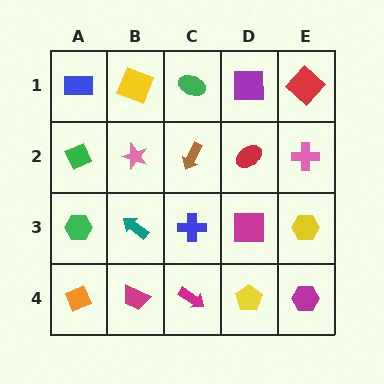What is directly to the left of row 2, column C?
A pink star.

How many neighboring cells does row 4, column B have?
3.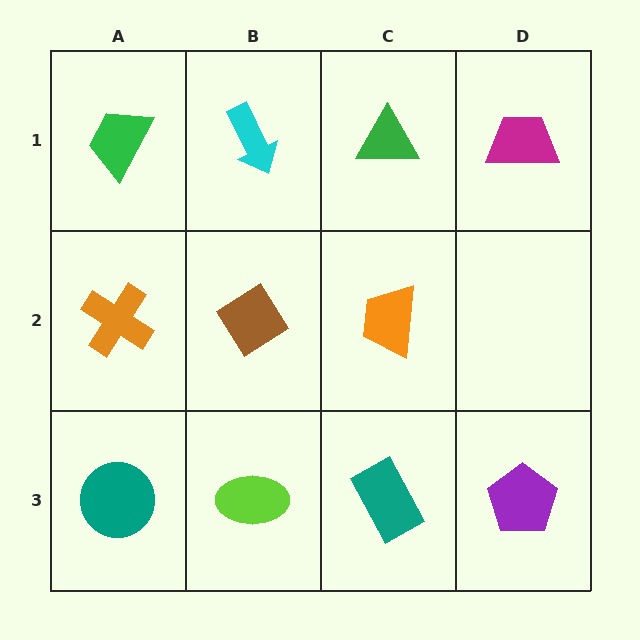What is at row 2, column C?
An orange trapezoid.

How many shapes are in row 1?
4 shapes.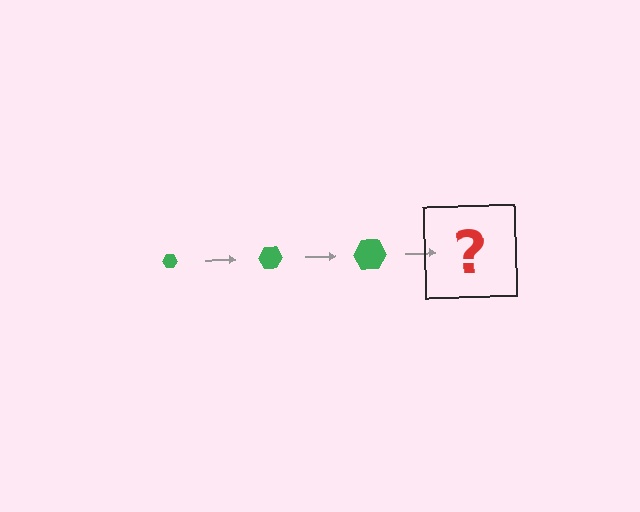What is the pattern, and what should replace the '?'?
The pattern is that the hexagon gets progressively larger each step. The '?' should be a green hexagon, larger than the previous one.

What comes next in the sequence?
The next element should be a green hexagon, larger than the previous one.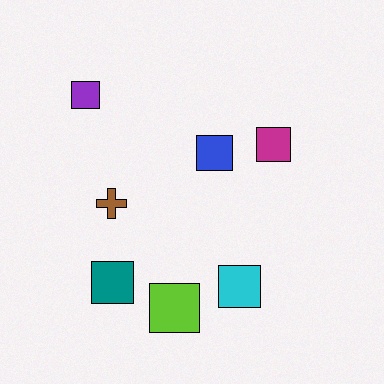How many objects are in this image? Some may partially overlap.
There are 7 objects.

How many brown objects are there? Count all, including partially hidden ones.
There is 1 brown object.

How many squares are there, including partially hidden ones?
There are 6 squares.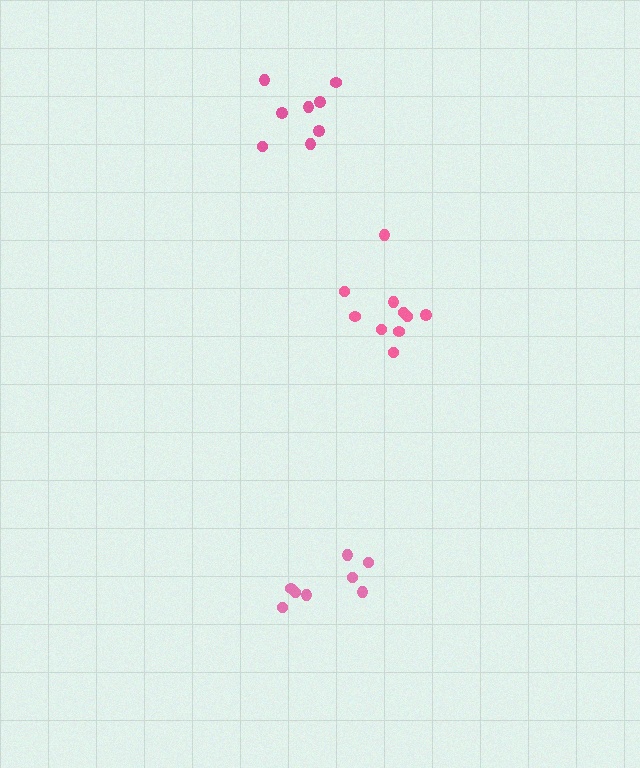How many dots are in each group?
Group 1: 8 dots, Group 2: 10 dots, Group 3: 8 dots (26 total).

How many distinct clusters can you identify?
There are 3 distinct clusters.